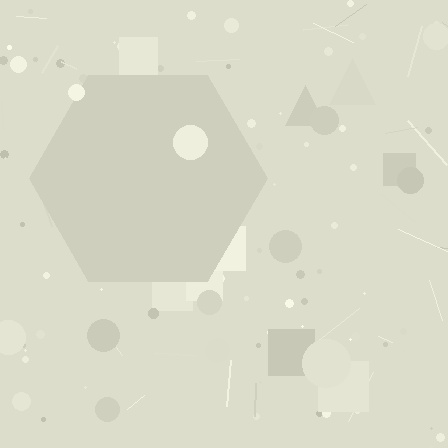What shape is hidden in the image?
A hexagon is hidden in the image.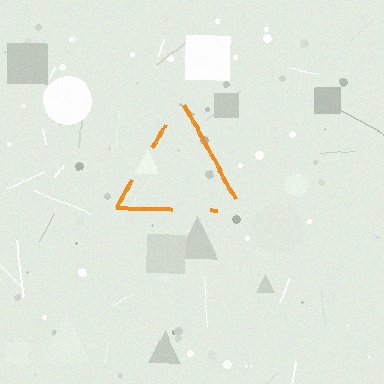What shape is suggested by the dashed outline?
The dashed outline suggests a triangle.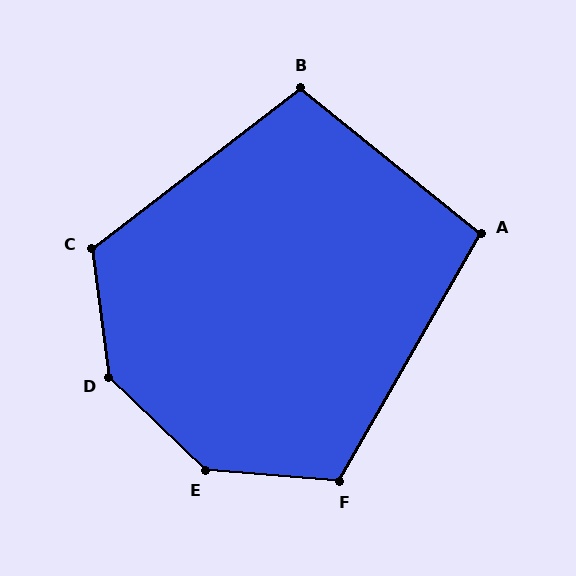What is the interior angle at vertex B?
Approximately 103 degrees (obtuse).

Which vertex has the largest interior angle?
D, at approximately 142 degrees.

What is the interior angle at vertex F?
Approximately 115 degrees (obtuse).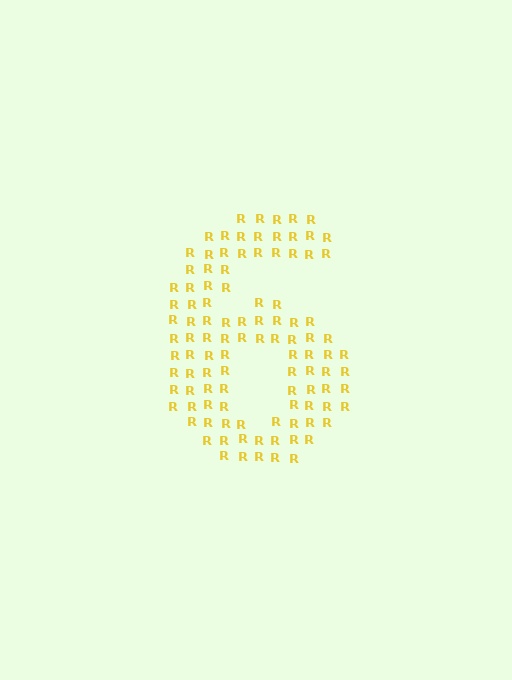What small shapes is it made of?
It is made of small letter R's.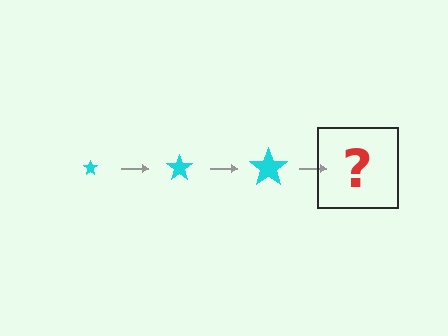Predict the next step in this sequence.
The next step is a cyan star, larger than the previous one.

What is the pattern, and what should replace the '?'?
The pattern is that the star gets progressively larger each step. The '?' should be a cyan star, larger than the previous one.